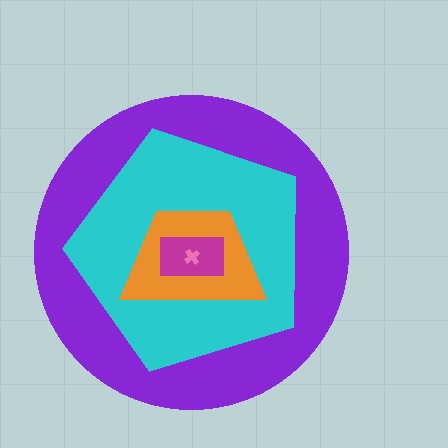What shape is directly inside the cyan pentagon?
The orange trapezoid.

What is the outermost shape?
The purple circle.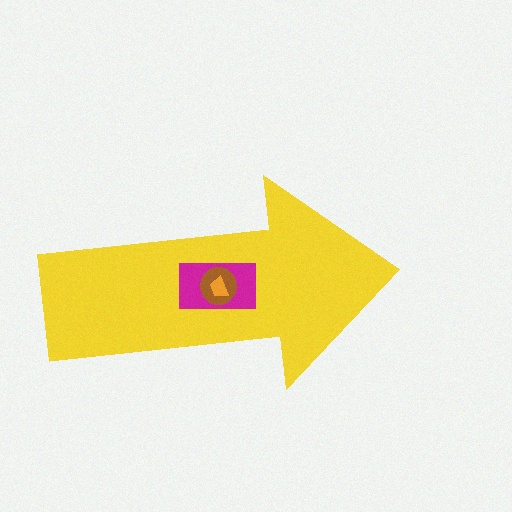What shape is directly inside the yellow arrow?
The magenta rectangle.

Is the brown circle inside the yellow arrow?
Yes.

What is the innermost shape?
The orange trapezoid.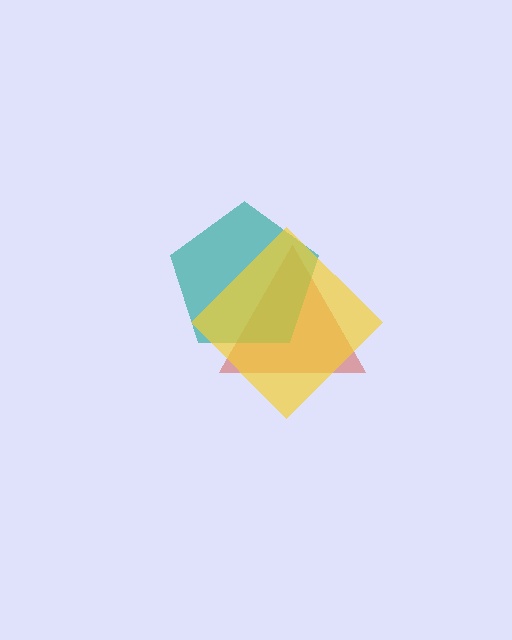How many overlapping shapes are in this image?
There are 3 overlapping shapes in the image.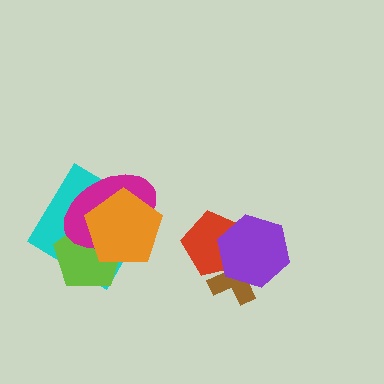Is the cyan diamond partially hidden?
Yes, it is partially covered by another shape.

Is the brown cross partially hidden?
Yes, it is partially covered by another shape.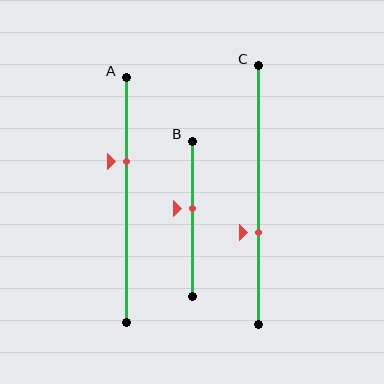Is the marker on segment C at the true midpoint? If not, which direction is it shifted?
No, the marker on segment C is shifted downward by about 15% of the segment length.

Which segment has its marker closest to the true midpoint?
Segment B has its marker closest to the true midpoint.